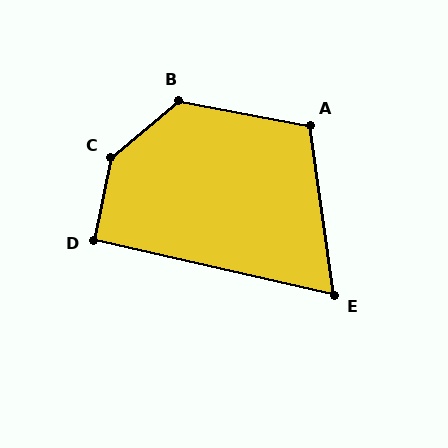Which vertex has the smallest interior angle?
E, at approximately 69 degrees.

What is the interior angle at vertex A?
Approximately 108 degrees (obtuse).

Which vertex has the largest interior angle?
C, at approximately 142 degrees.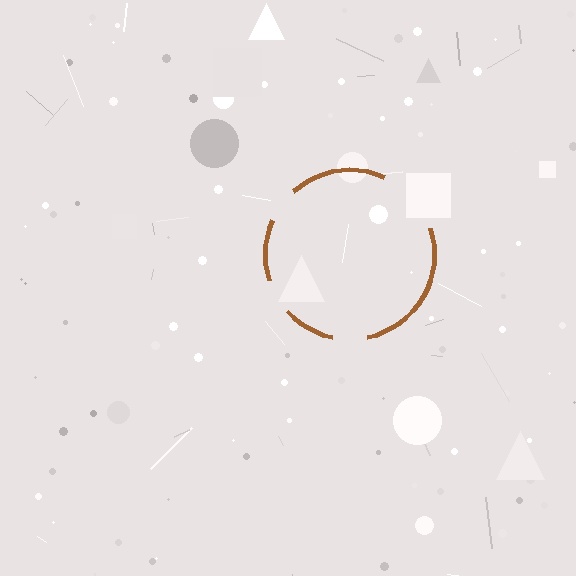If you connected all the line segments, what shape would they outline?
They would outline a circle.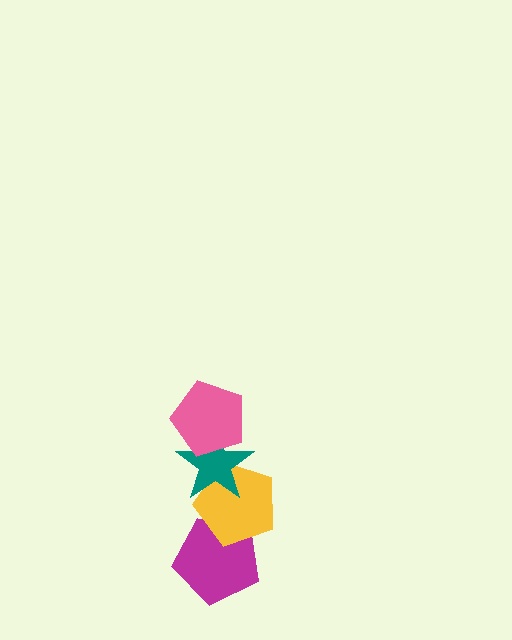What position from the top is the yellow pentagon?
The yellow pentagon is 3rd from the top.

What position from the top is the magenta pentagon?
The magenta pentagon is 4th from the top.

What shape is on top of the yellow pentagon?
The teal star is on top of the yellow pentagon.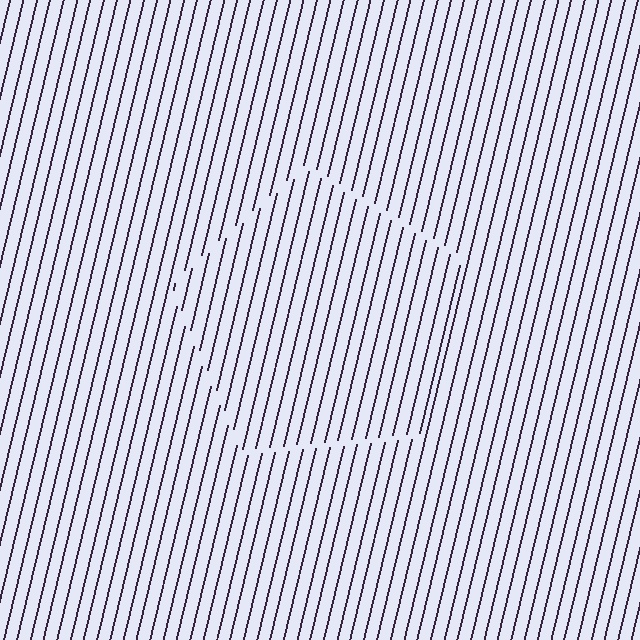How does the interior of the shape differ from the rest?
The interior of the shape contains the same grating, shifted by half a period — the contour is defined by the phase discontinuity where line-ends from the inner and outer gratings abut.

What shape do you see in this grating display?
An illusory pentagon. The interior of the shape contains the same grating, shifted by half a period — the contour is defined by the phase discontinuity where line-ends from the inner and outer gratings abut.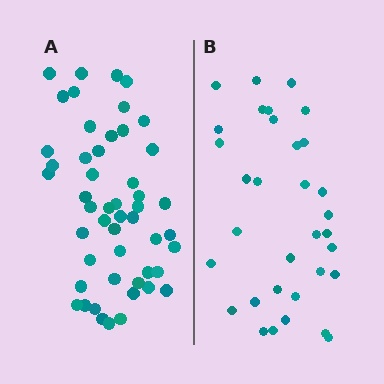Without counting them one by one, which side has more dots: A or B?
Region A (the left region) has more dots.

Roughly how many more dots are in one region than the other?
Region A has approximately 15 more dots than region B.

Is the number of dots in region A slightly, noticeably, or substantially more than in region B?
Region A has substantially more. The ratio is roughly 1.5 to 1.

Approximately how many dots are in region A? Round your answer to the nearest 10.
About 50 dots.